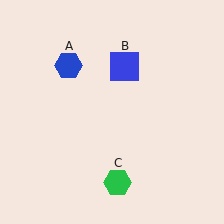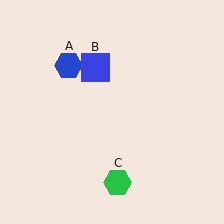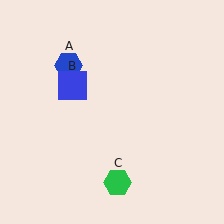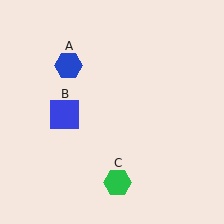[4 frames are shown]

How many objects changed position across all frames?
1 object changed position: blue square (object B).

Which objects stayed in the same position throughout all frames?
Blue hexagon (object A) and green hexagon (object C) remained stationary.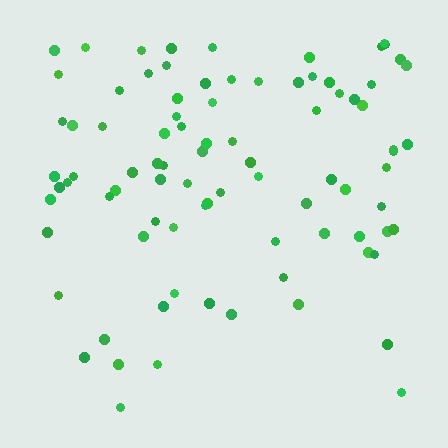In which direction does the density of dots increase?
From bottom to top, with the top side densest.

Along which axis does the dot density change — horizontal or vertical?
Vertical.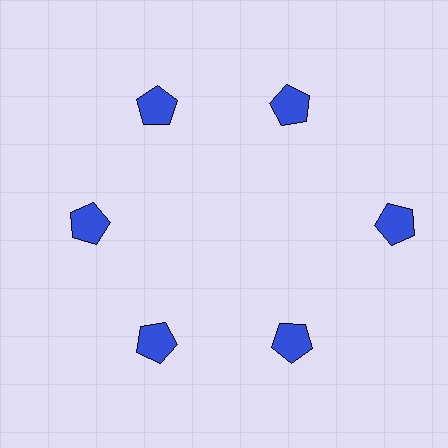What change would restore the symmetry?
The symmetry would be restored by moving it inward, back onto the ring so that all 6 pentagons sit at equal angles and equal distance from the center.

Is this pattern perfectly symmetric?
No. The 6 blue pentagons are arranged in a ring, but one element near the 3 o'clock position is pushed outward from the center, breaking the 6-fold rotational symmetry.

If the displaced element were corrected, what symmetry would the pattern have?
It would have 6-fold rotational symmetry — the pattern would map onto itself every 60 degrees.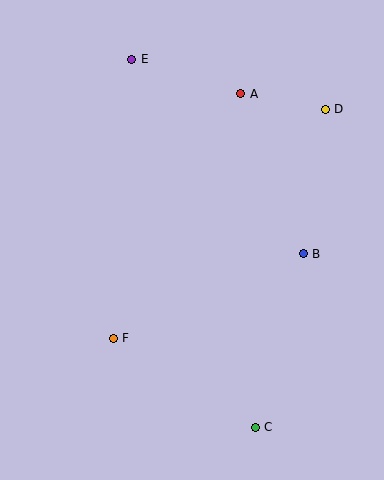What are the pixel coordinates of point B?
Point B is at (303, 254).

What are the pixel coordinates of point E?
Point E is at (132, 59).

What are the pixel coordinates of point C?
Point C is at (255, 427).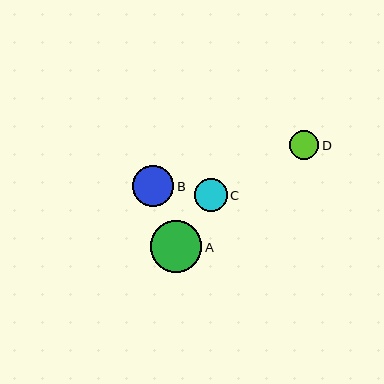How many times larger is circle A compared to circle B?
Circle A is approximately 1.3 times the size of circle B.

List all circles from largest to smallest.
From largest to smallest: A, B, C, D.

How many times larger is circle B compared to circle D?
Circle B is approximately 1.4 times the size of circle D.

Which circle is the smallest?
Circle D is the smallest with a size of approximately 29 pixels.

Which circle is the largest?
Circle A is the largest with a size of approximately 52 pixels.